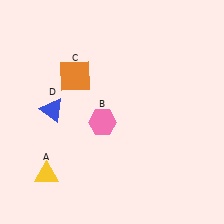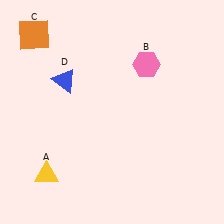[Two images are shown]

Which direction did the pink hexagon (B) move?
The pink hexagon (B) moved up.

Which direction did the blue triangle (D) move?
The blue triangle (D) moved up.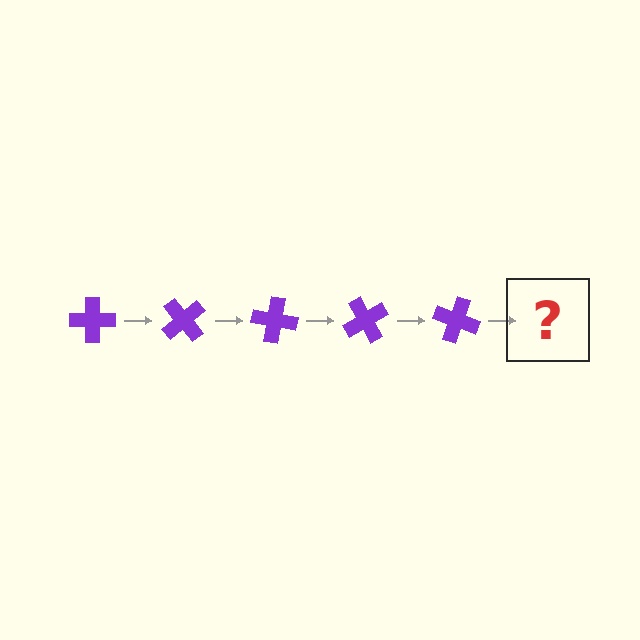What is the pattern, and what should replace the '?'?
The pattern is that the cross rotates 50 degrees each step. The '?' should be a purple cross rotated 250 degrees.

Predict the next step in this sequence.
The next step is a purple cross rotated 250 degrees.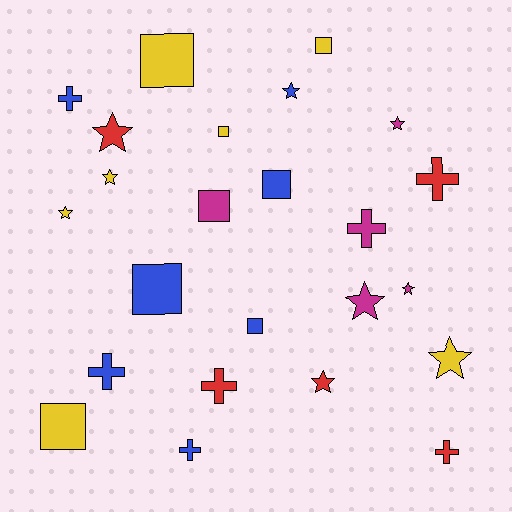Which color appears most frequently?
Blue, with 7 objects.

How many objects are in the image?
There are 24 objects.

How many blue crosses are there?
There are 3 blue crosses.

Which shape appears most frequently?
Star, with 9 objects.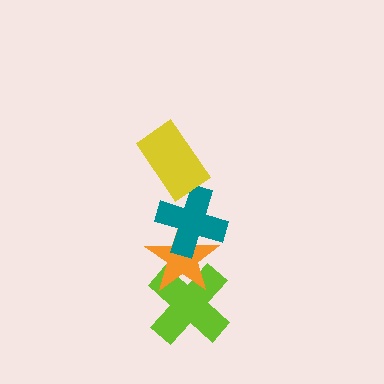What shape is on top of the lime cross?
The orange star is on top of the lime cross.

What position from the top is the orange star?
The orange star is 3rd from the top.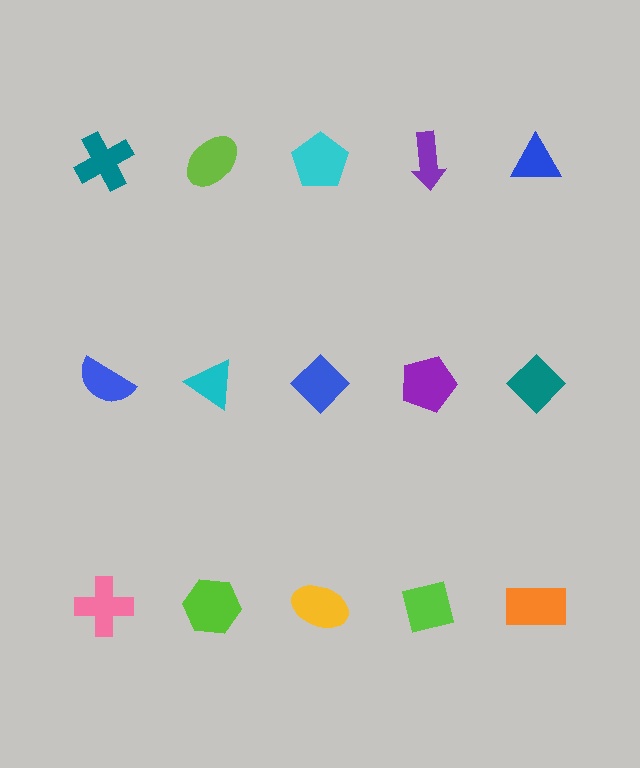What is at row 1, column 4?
A purple arrow.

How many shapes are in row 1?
5 shapes.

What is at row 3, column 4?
A lime square.